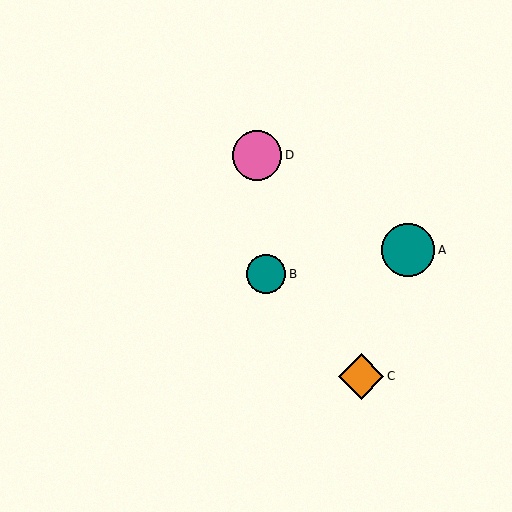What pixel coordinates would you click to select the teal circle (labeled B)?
Click at (266, 274) to select the teal circle B.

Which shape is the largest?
The teal circle (labeled A) is the largest.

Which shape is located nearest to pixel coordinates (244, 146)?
The pink circle (labeled D) at (257, 155) is nearest to that location.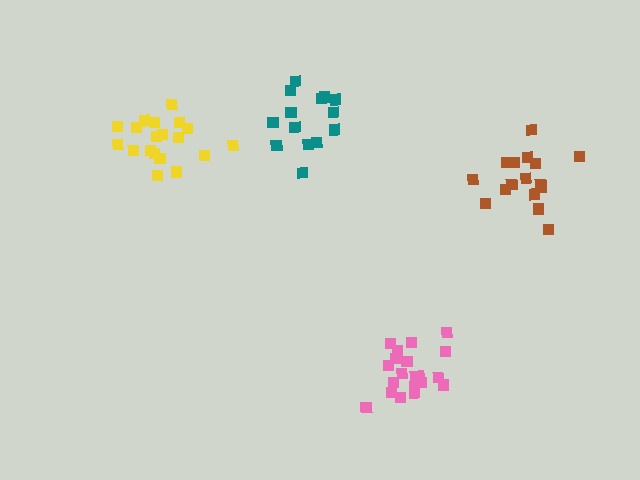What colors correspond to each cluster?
The clusters are colored: brown, pink, yellow, teal.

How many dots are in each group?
Group 1: 16 dots, Group 2: 20 dots, Group 3: 19 dots, Group 4: 15 dots (70 total).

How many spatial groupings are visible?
There are 4 spatial groupings.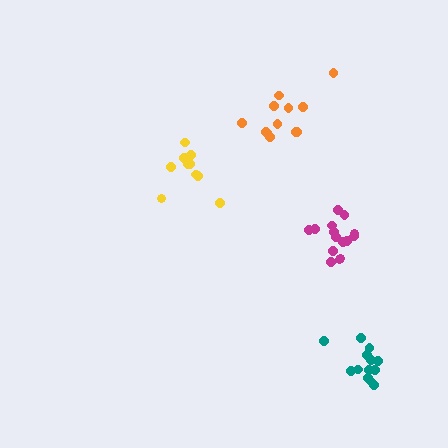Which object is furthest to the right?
The teal cluster is rightmost.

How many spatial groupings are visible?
There are 4 spatial groupings.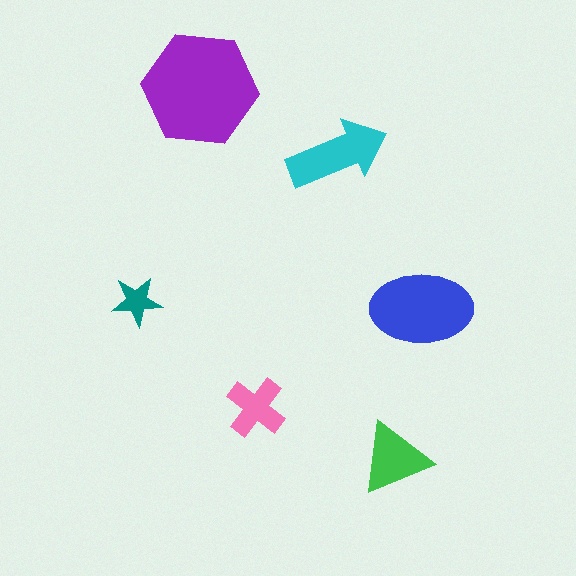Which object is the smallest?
The teal star.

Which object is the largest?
The purple hexagon.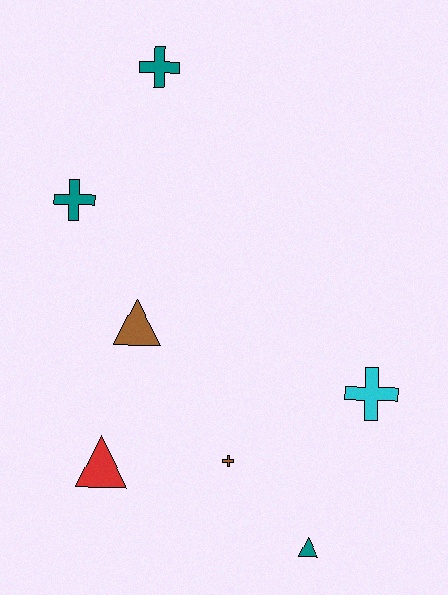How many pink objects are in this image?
There are no pink objects.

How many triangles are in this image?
There are 3 triangles.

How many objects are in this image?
There are 7 objects.